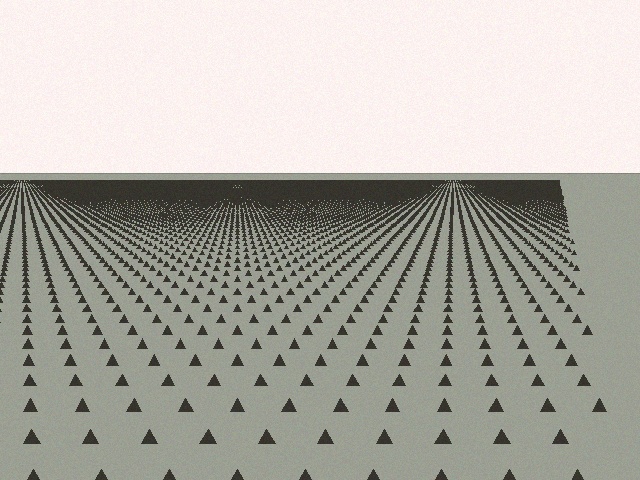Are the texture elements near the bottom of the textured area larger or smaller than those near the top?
Larger. Near the bottom, elements are closer to the viewer and appear at a bigger on-screen size.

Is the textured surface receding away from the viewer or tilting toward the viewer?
The surface is receding away from the viewer. Texture elements get smaller and denser toward the top.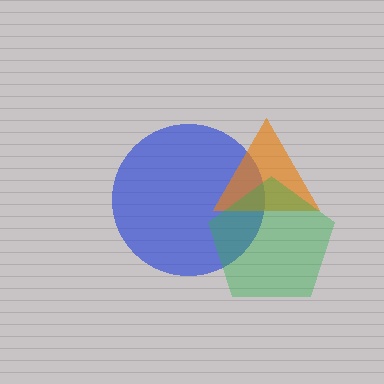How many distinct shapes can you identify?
There are 3 distinct shapes: a blue circle, an orange triangle, a green pentagon.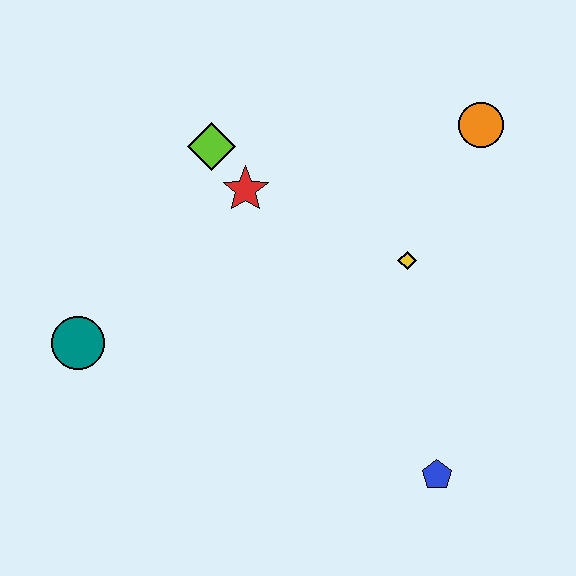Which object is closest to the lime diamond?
The red star is closest to the lime diamond.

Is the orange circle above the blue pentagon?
Yes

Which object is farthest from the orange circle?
The teal circle is farthest from the orange circle.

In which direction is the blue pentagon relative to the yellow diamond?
The blue pentagon is below the yellow diamond.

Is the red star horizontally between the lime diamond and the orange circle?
Yes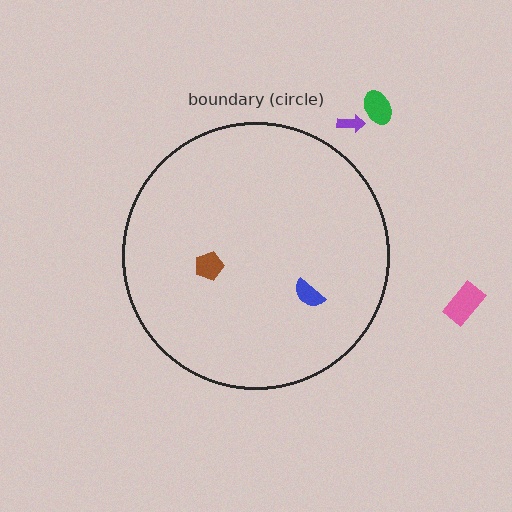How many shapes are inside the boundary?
2 inside, 3 outside.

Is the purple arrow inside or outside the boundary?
Outside.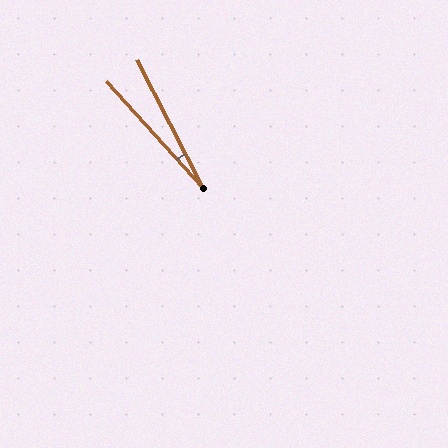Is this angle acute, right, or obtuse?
It is acute.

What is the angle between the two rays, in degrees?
Approximately 15 degrees.